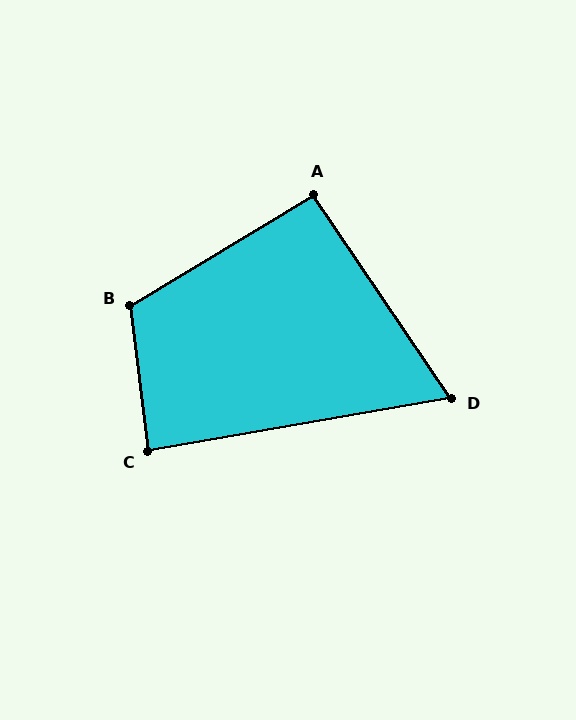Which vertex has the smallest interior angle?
D, at approximately 66 degrees.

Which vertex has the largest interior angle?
B, at approximately 114 degrees.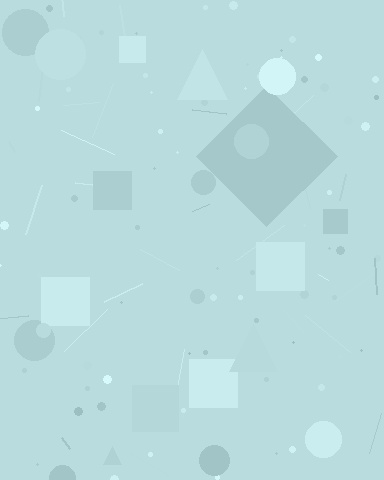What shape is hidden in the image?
A diamond is hidden in the image.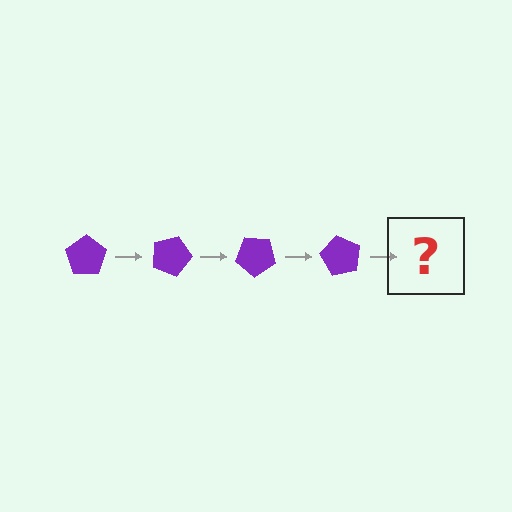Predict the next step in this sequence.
The next step is a purple pentagon rotated 80 degrees.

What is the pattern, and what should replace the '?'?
The pattern is that the pentagon rotates 20 degrees each step. The '?' should be a purple pentagon rotated 80 degrees.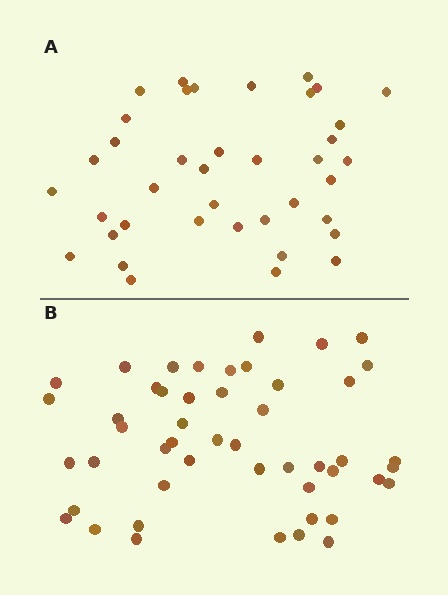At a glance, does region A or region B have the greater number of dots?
Region B (the bottom region) has more dots.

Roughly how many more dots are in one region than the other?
Region B has roughly 10 or so more dots than region A.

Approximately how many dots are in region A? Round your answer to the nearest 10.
About 40 dots. (The exact count is 39, which rounds to 40.)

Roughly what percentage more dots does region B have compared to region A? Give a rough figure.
About 25% more.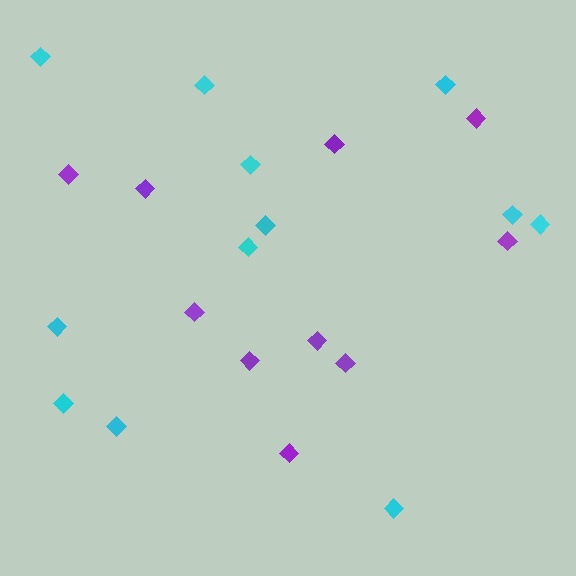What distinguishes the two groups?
There are 2 groups: one group of purple diamonds (10) and one group of cyan diamonds (12).